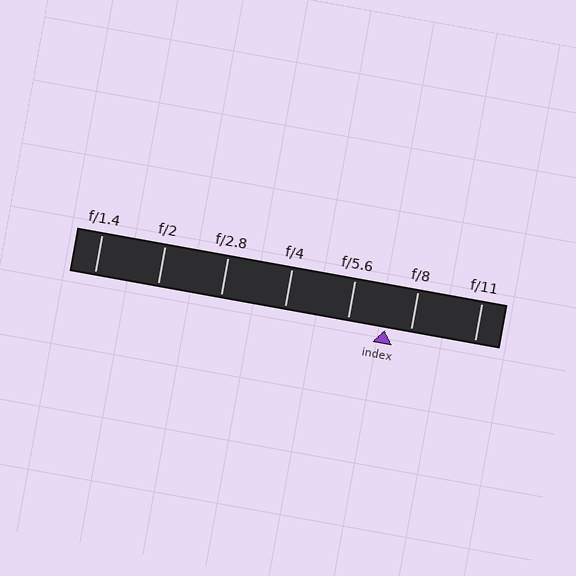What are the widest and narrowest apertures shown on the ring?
The widest aperture shown is f/1.4 and the narrowest is f/11.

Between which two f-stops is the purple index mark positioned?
The index mark is between f/5.6 and f/8.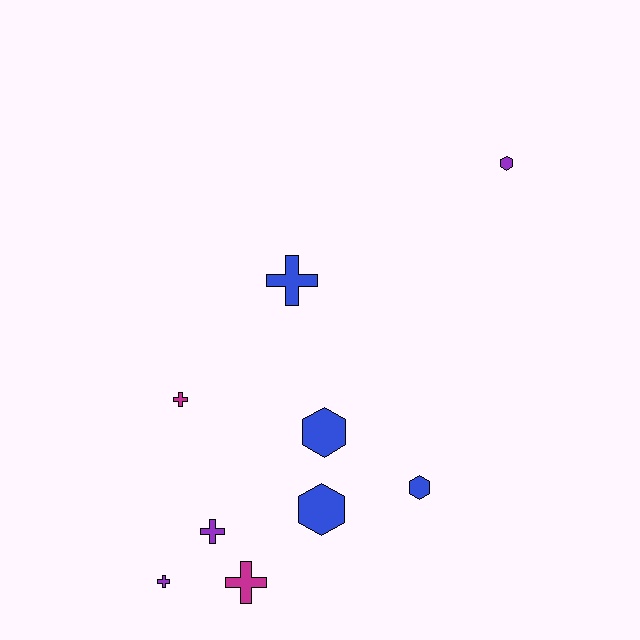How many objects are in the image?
There are 9 objects.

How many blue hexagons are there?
There are 3 blue hexagons.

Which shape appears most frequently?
Cross, with 5 objects.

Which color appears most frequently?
Blue, with 4 objects.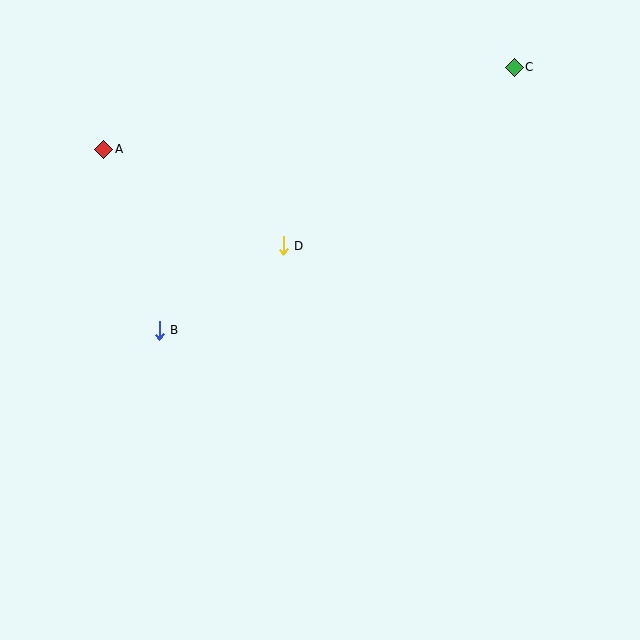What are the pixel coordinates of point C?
Point C is at (514, 67).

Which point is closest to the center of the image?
Point D at (283, 246) is closest to the center.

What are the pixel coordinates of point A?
Point A is at (104, 149).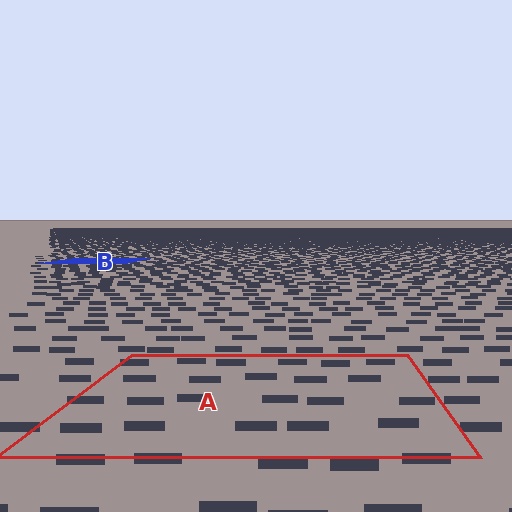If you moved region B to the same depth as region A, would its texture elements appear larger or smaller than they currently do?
They would appear larger. At a closer depth, the same texture elements are projected at a bigger on-screen size.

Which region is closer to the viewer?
Region A is closer. The texture elements there are larger and more spread out.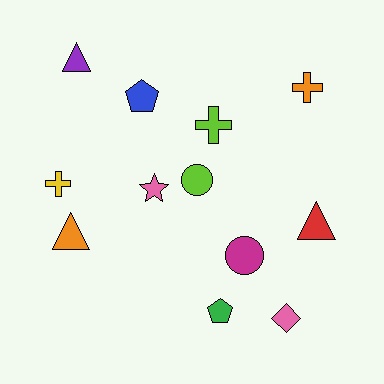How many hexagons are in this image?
There are no hexagons.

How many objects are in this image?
There are 12 objects.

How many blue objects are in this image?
There is 1 blue object.